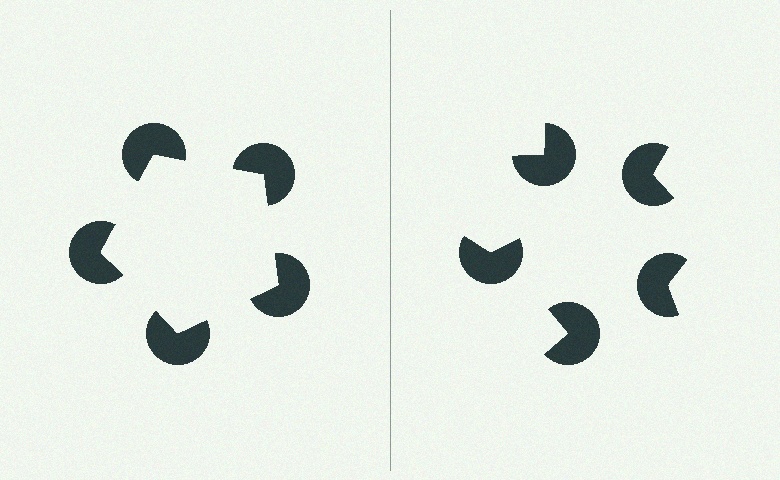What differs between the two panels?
The pac-man discs are positioned identically on both sides; only the wedge orientations differ. On the left they align to a pentagon; on the right they are misaligned.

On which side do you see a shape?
An illusory pentagon appears on the left side. On the right side the wedge cuts are rotated, so no coherent shape forms.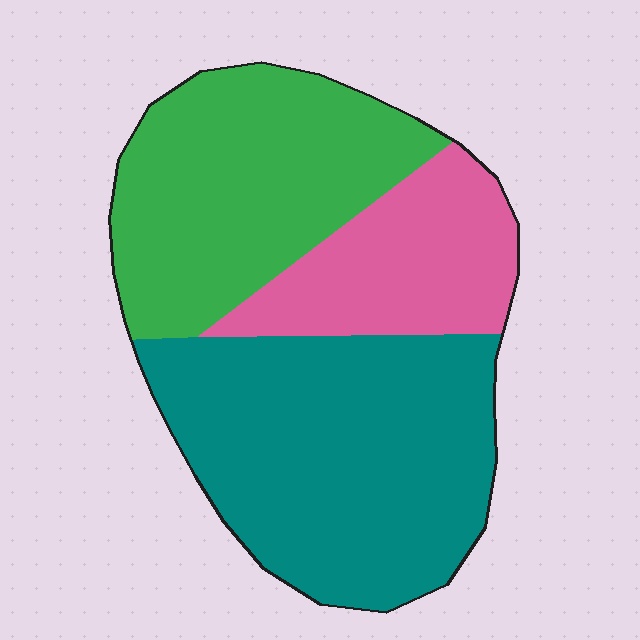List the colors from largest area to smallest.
From largest to smallest: teal, green, pink.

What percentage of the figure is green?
Green covers roughly 35% of the figure.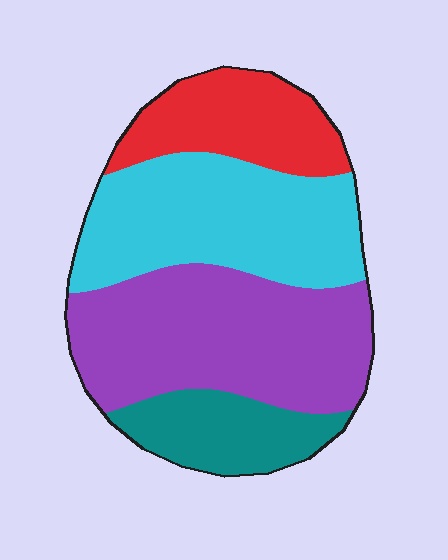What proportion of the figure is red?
Red takes up about one sixth (1/6) of the figure.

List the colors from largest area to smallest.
From largest to smallest: purple, cyan, red, teal.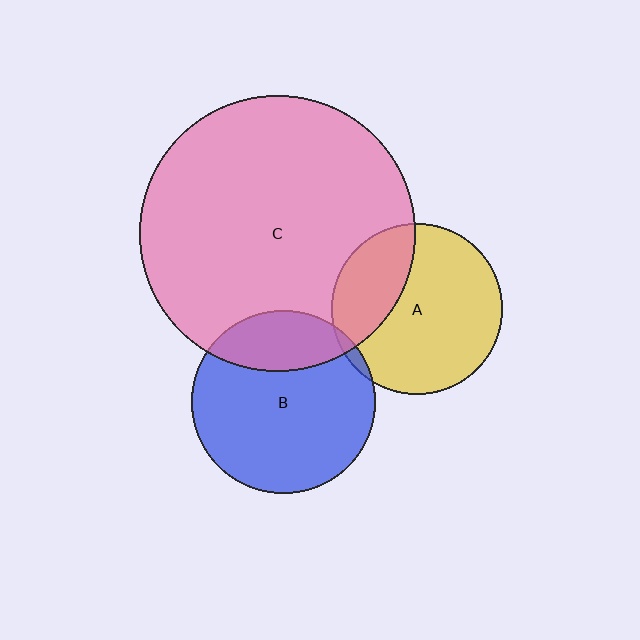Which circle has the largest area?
Circle C (pink).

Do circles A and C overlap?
Yes.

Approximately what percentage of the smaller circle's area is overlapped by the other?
Approximately 30%.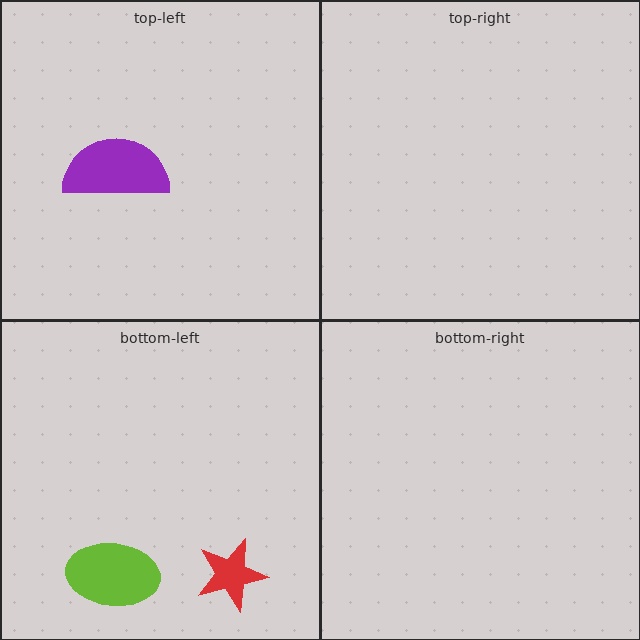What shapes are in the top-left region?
The purple semicircle.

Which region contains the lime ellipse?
The bottom-left region.